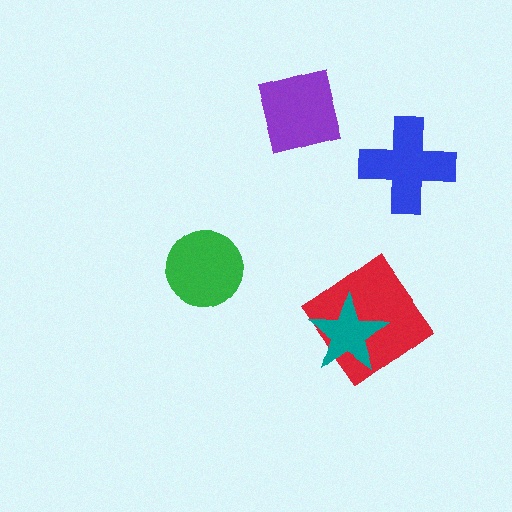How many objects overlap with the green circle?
0 objects overlap with the green circle.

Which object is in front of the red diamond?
The teal star is in front of the red diamond.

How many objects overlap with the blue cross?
0 objects overlap with the blue cross.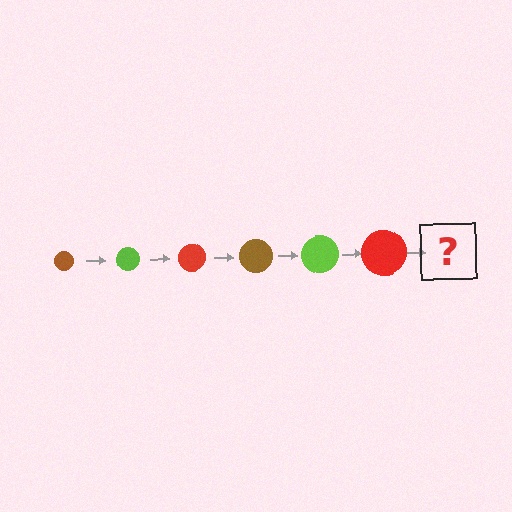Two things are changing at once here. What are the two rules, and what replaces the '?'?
The two rules are that the circle grows larger each step and the color cycles through brown, lime, and red. The '?' should be a brown circle, larger than the previous one.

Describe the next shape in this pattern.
It should be a brown circle, larger than the previous one.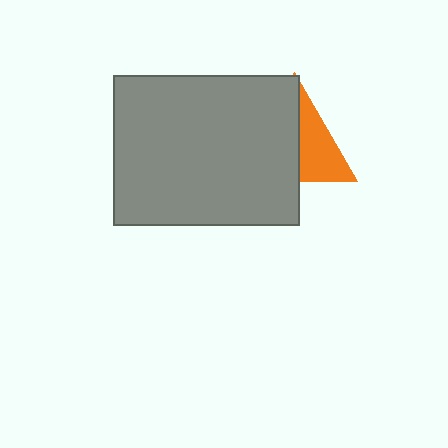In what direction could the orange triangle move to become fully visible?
The orange triangle could move right. That would shift it out from behind the gray rectangle entirely.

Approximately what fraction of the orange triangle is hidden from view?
Roughly 57% of the orange triangle is hidden behind the gray rectangle.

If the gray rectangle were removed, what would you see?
You would see the complete orange triangle.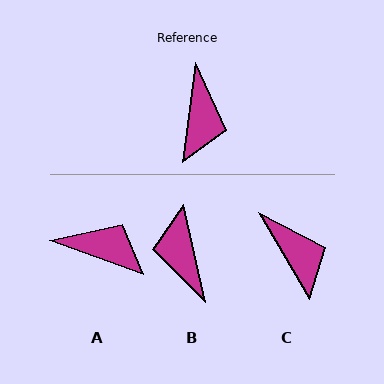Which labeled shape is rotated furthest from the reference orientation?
B, about 160 degrees away.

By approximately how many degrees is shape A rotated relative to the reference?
Approximately 78 degrees counter-clockwise.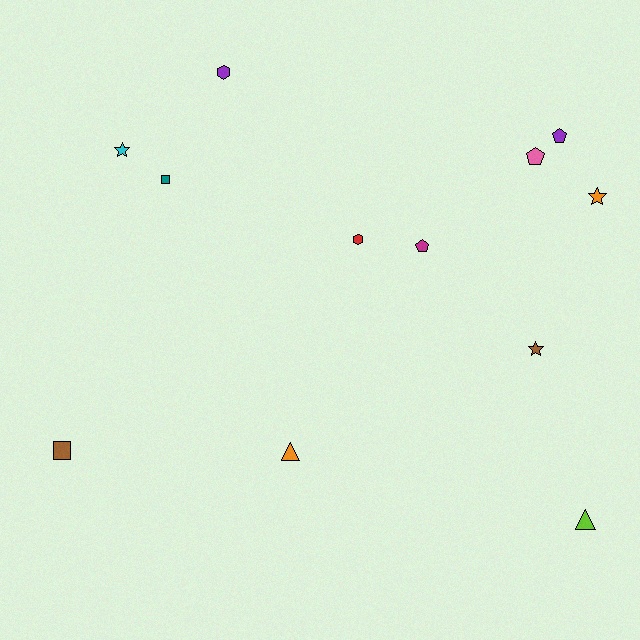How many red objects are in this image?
There is 1 red object.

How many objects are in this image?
There are 12 objects.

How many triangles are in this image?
There are 2 triangles.